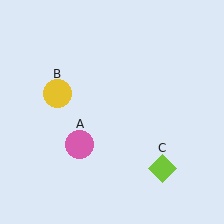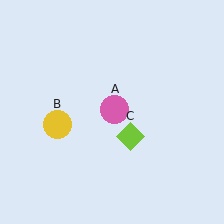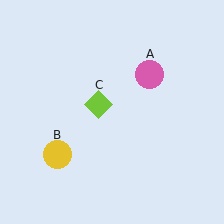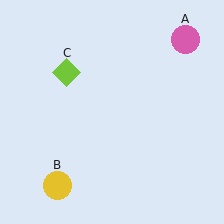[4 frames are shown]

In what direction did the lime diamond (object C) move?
The lime diamond (object C) moved up and to the left.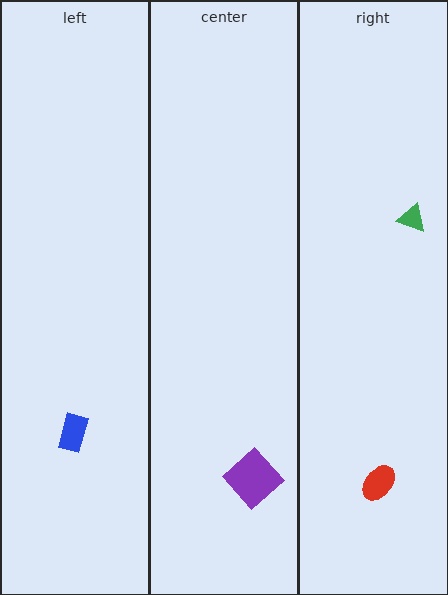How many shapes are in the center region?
1.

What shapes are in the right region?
The red ellipse, the green triangle.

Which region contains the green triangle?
The right region.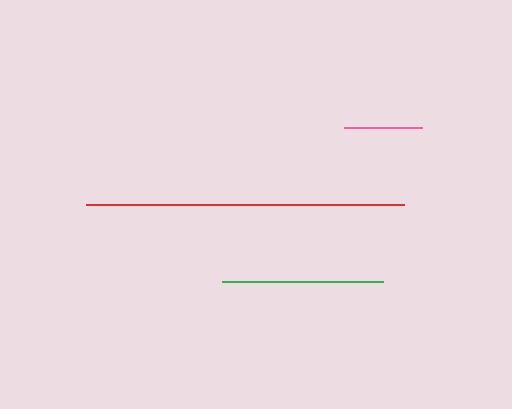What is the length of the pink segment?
The pink segment is approximately 78 pixels long.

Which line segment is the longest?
The red line is the longest at approximately 318 pixels.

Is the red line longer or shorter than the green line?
The red line is longer than the green line.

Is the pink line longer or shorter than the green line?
The green line is longer than the pink line.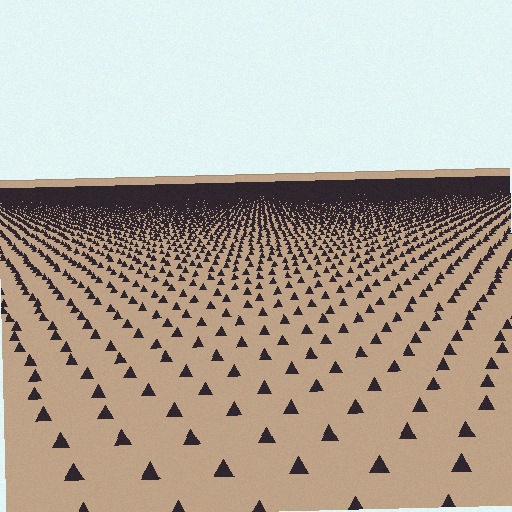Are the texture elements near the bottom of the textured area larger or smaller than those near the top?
Larger. Near the bottom, elements are closer to the viewer and appear at a bigger on-screen size.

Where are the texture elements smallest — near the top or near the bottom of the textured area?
Near the top.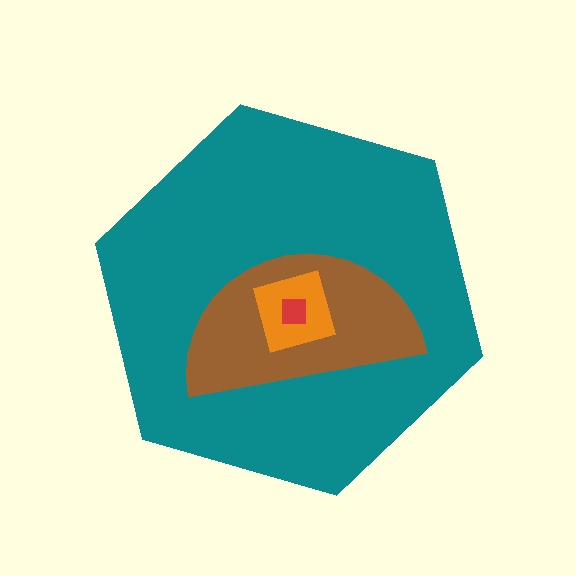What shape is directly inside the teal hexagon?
The brown semicircle.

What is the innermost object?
The red square.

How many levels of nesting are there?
4.